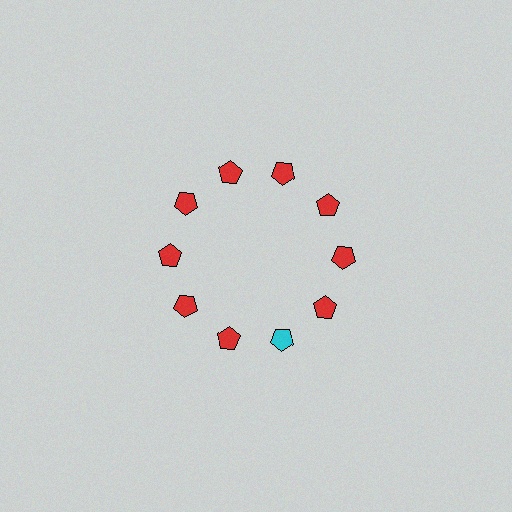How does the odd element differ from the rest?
It has a different color: cyan instead of red.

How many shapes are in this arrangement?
There are 10 shapes arranged in a ring pattern.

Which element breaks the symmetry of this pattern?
The cyan pentagon at roughly the 5 o'clock position breaks the symmetry. All other shapes are red pentagons.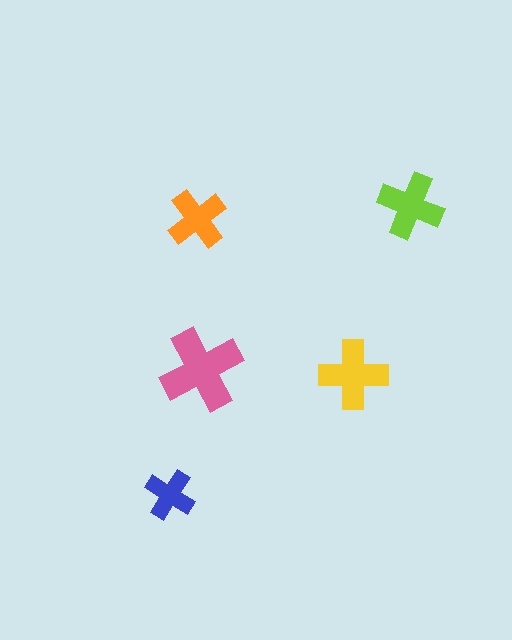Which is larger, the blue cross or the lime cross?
The lime one.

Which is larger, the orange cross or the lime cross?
The lime one.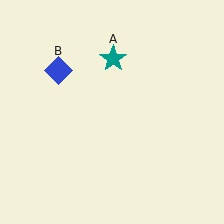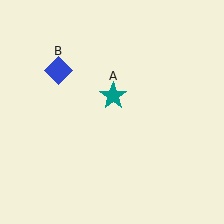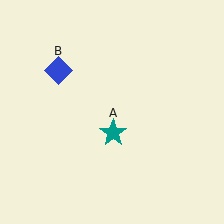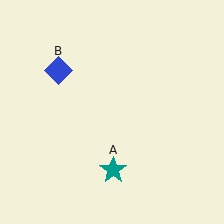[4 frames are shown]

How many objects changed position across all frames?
1 object changed position: teal star (object A).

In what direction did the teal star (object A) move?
The teal star (object A) moved down.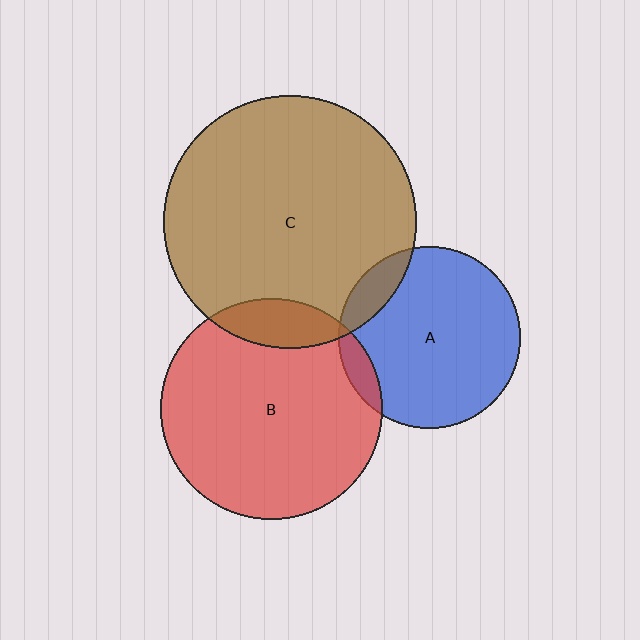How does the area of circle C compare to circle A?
Approximately 1.9 times.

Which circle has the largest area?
Circle C (brown).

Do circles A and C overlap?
Yes.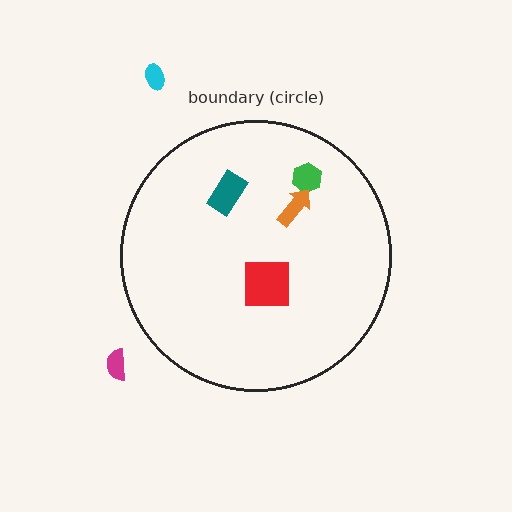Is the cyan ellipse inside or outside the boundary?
Outside.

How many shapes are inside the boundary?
4 inside, 2 outside.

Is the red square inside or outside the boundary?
Inside.